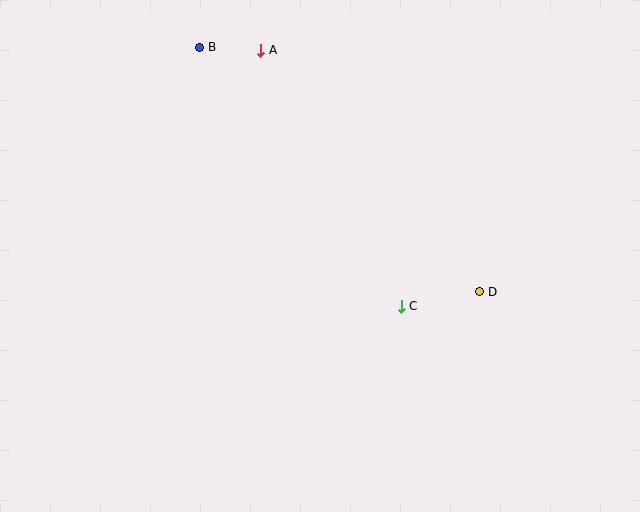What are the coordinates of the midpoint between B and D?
The midpoint between B and D is at (340, 169).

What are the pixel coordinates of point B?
Point B is at (200, 47).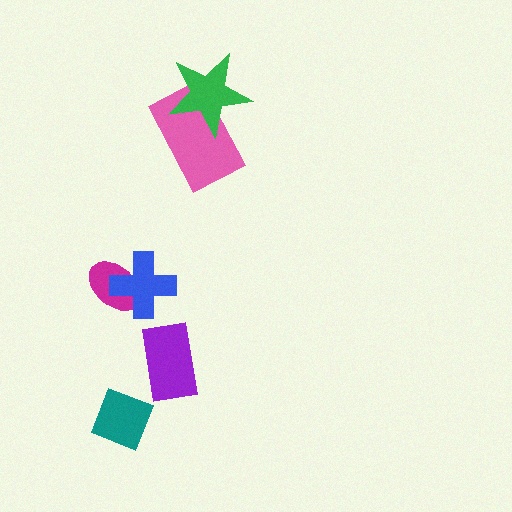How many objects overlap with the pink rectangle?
1 object overlaps with the pink rectangle.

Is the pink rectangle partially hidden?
Yes, it is partially covered by another shape.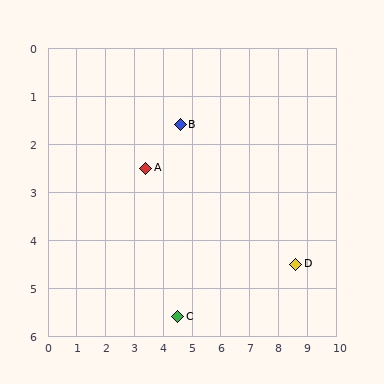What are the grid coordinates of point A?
Point A is at approximately (3.4, 2.5).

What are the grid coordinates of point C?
Point C is at approximately (4.5, 5.6).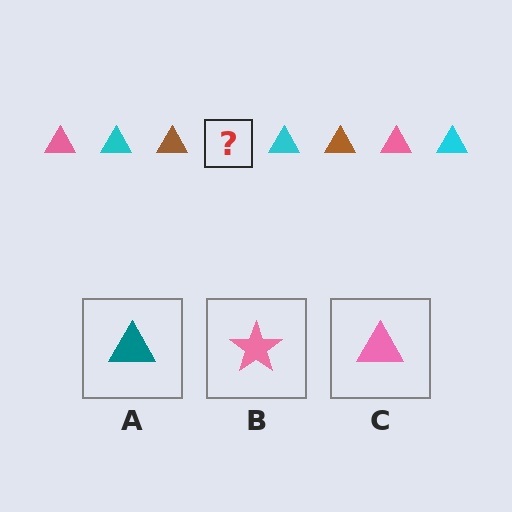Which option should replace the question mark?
Option C.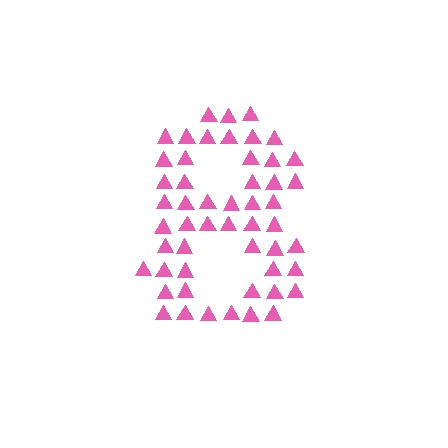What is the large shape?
The large shape is the digit 8.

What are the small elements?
The small elements are triangles.